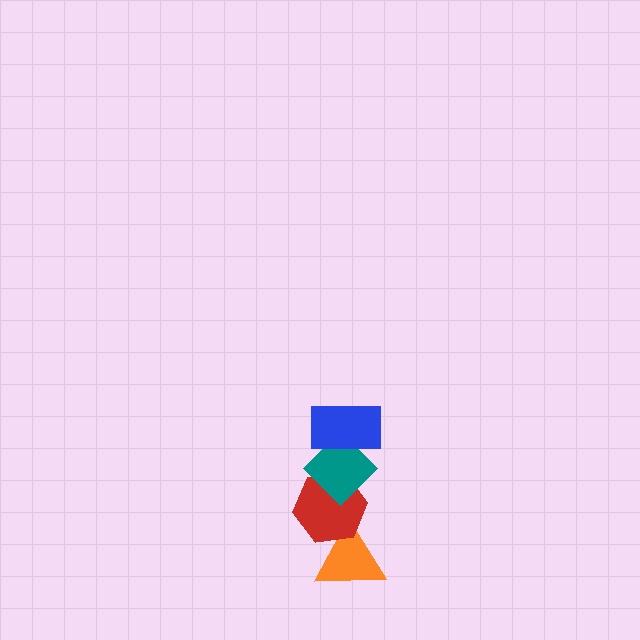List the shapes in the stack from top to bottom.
From top to bottom: the blue rectangle, the teal diamond, the red hexagon, the orange triangle.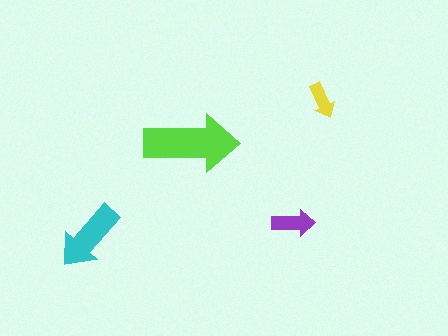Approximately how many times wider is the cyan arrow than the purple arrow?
About 1.5 times wider.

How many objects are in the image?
There are 4 objects in the image.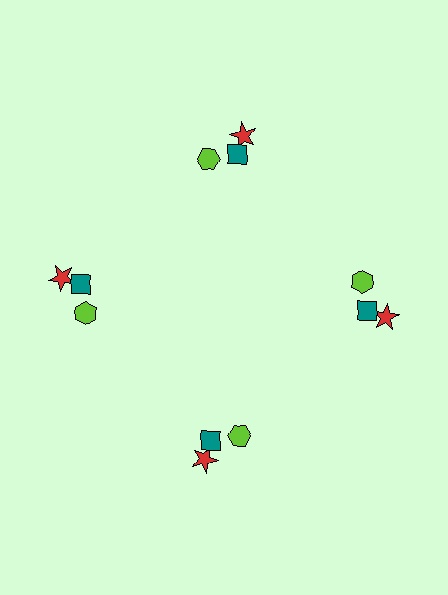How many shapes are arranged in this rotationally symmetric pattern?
There are 12 shapes, arranged in 4 groups of 3.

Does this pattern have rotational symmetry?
Yes, this pattern has 4-fold rotational symmetry. It looks the same after rotating 90 degrees around the center.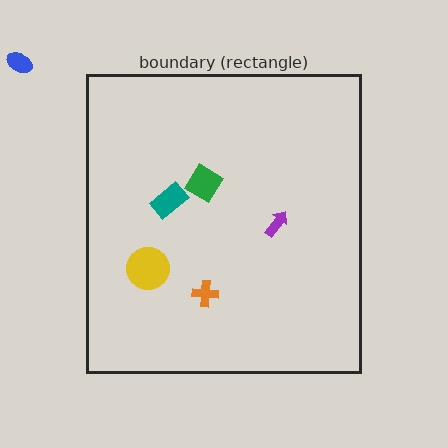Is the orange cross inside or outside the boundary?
Inside.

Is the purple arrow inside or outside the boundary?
Inside.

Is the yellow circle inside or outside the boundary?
Inside.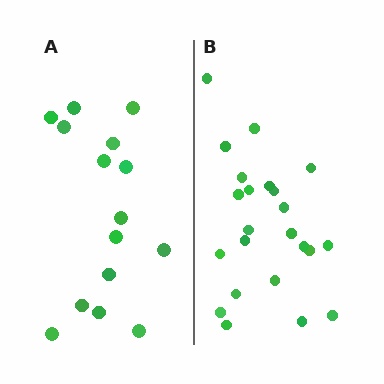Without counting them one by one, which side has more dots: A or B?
Region B (the right region) has more dots.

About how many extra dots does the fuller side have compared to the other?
Region B has roughly 8 or so more dots than region A.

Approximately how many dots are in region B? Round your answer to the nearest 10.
About 20 dots. (The exact count is 23, which rounds to 20.)